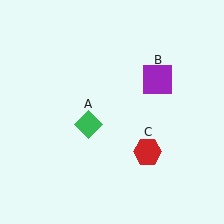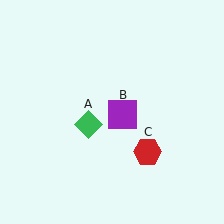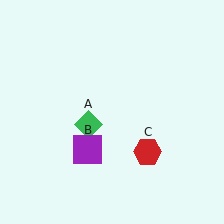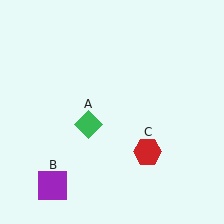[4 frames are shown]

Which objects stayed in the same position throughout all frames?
Green diamond (object A) and red hexagon (object C) remained stationary.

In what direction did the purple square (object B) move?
The purple square (object B) moved down and to the left.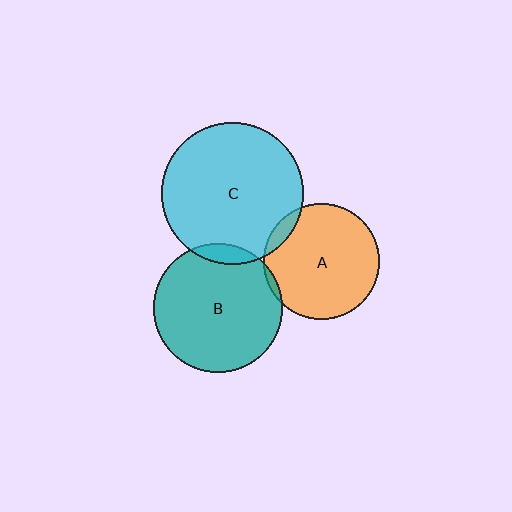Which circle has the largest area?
Circle C (cyan).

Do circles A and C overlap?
Yes.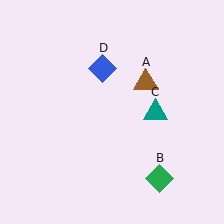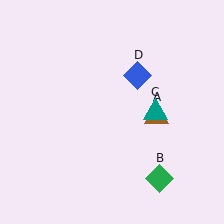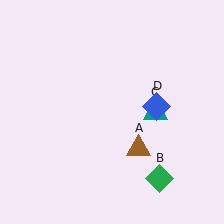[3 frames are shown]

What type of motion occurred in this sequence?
The brown triangle (object A), blue diamond (object D) rotated clockwise around the center of the scene.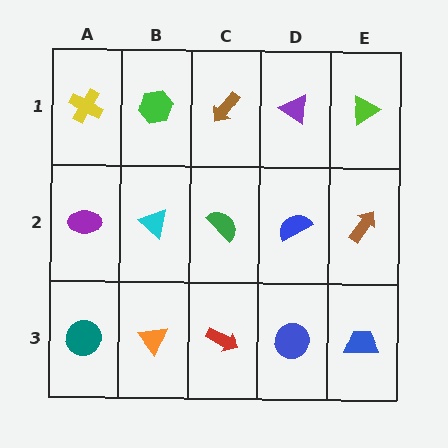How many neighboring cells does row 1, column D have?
3.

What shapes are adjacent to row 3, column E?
A brown arrow (row 2, column E), a blue circle (row 3, column D).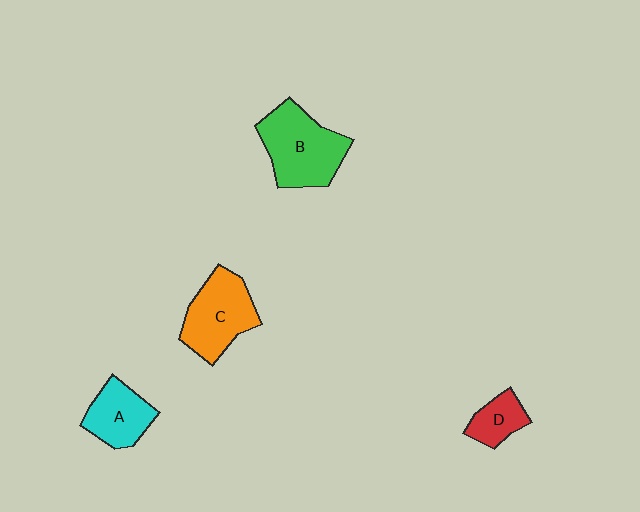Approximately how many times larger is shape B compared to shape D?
Approximately 2.4 times.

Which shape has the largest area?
Shape B (green).